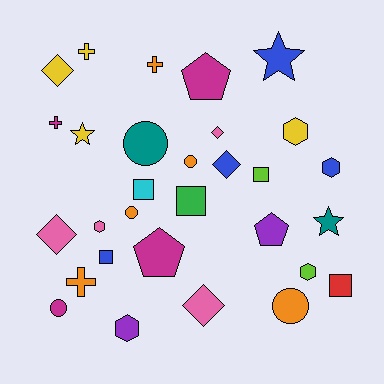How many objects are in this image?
There are 30 objects.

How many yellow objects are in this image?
There are 4 yellow objects.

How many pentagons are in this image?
There are 3 pentagons.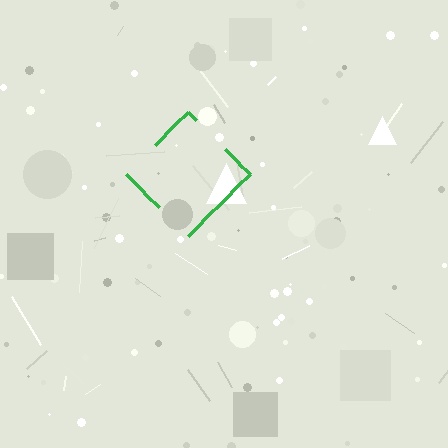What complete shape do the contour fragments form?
The contour fragments form a diamond.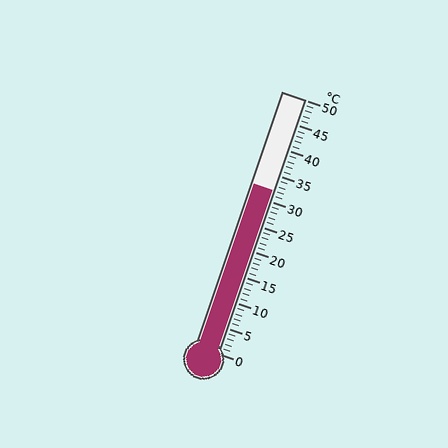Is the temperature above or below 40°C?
The temperature is below 40°C.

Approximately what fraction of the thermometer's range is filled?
The thermometer is filled to approximately 65% of its range.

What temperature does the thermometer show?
The thermometer shows approximately 32°C.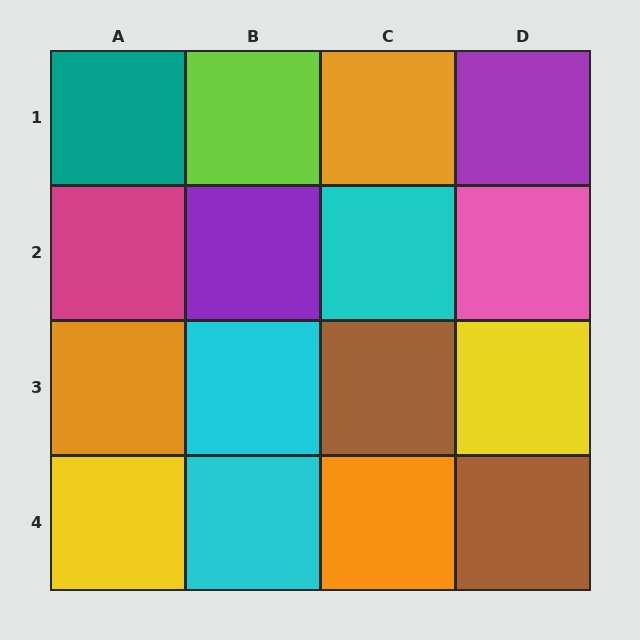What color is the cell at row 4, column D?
Brown.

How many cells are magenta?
1 cell is magenta.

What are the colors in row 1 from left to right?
Teal, lime, orange, purple.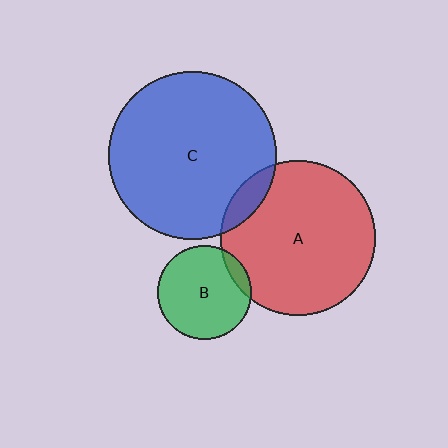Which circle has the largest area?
Circle C (blue).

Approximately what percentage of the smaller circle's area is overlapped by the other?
Approximately 10%.